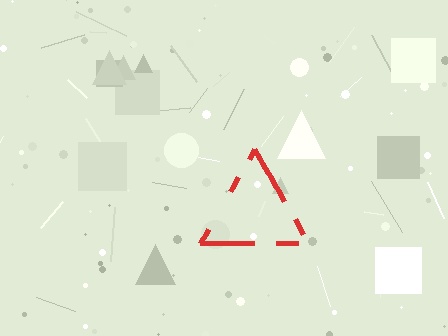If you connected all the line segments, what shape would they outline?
They would outline a triangle.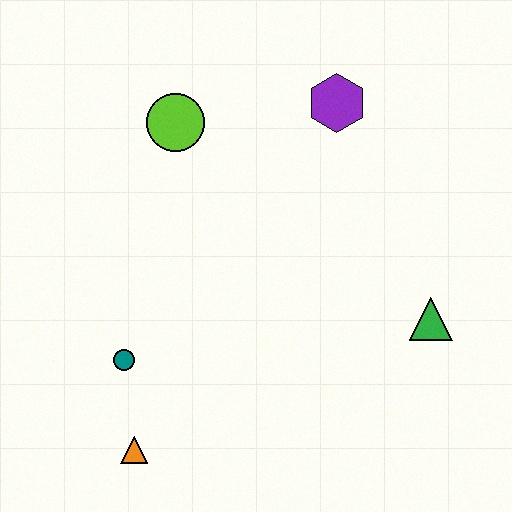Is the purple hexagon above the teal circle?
Yes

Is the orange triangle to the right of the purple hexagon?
No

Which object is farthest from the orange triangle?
The purple hexagon is farthest from the orange triangle.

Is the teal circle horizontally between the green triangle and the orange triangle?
No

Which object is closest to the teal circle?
The orange triangle is closest to the teal circle.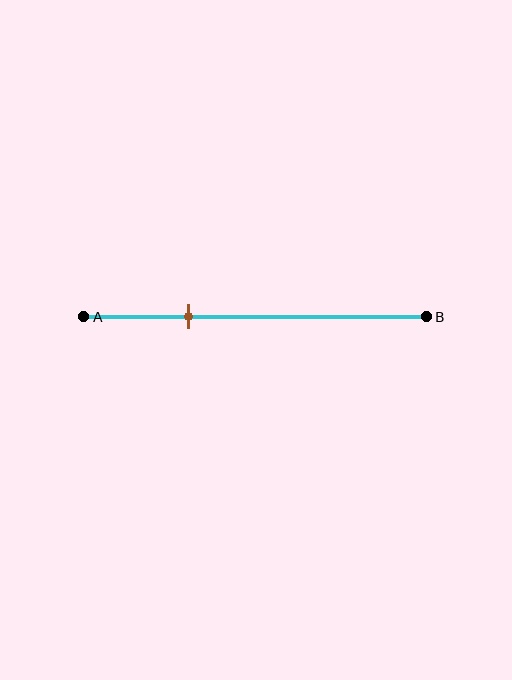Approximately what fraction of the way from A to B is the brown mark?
The brown mark is approximately 30% of the way from A to B.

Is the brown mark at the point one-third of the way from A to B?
Yes, the mark is approximately at the one-third point.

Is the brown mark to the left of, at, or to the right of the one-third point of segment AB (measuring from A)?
The brown mark is approximately at the one-third point of segment AB.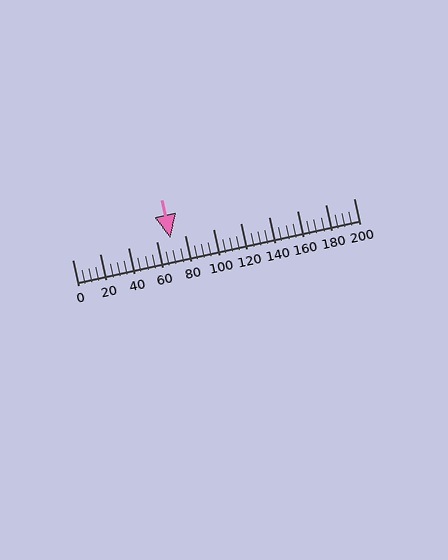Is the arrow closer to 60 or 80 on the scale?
The arrow is closer to 80.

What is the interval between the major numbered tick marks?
The major tick marks are spaced 20 units apart.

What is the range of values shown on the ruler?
The ruler shows values from 0 to 200.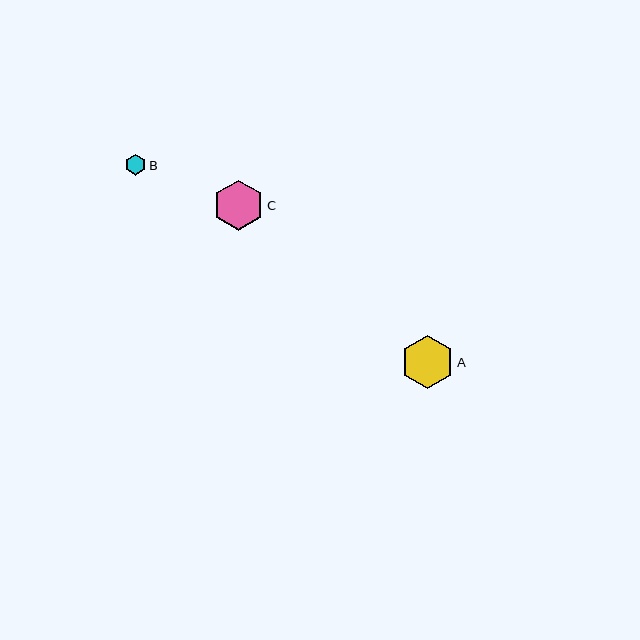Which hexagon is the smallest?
Hexagon B is the smallest with a size of approximately 21 pixels.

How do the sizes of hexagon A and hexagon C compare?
Hexagon A and hexagon C are approximately the same size.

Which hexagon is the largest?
Hexagon A is the largest with a size of approximately 52 pixels.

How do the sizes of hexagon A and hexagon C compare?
Hexagon A and hexagon C are approximately the same size.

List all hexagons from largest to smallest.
From largest to smallest: A, C, B.